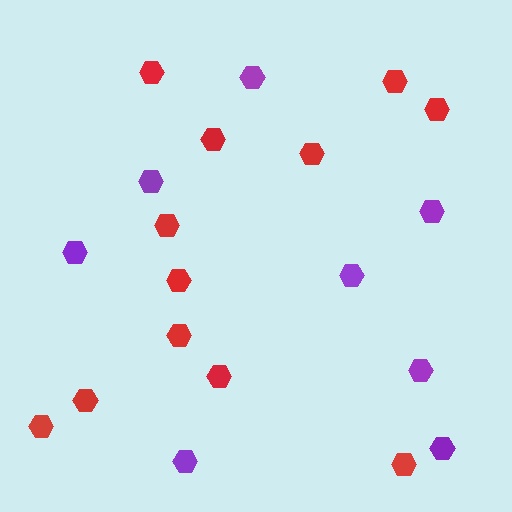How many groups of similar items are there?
There are 2 groups: one group of red hexagons (12) and one group of purple hexagons (8).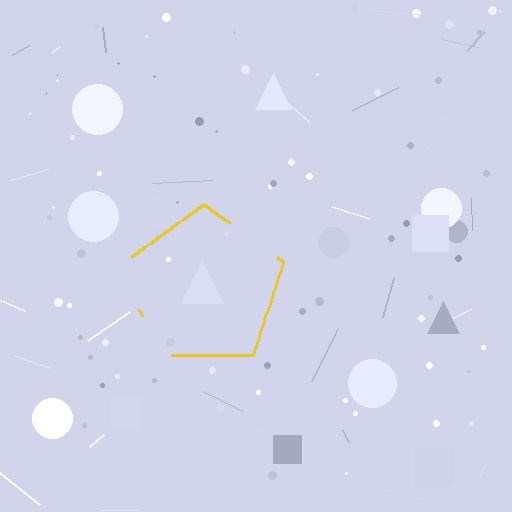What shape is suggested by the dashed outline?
The dashed outline suggests a pentagon.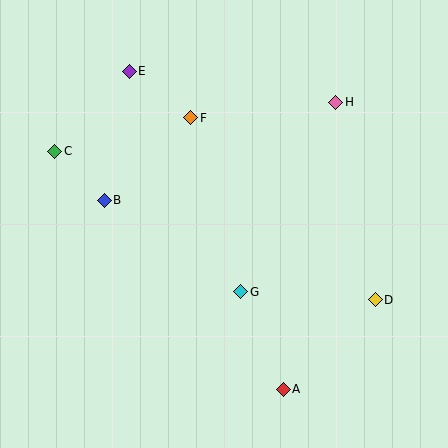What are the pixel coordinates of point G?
Point G is at (241, 292).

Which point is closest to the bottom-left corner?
Point B is closest to the bottom-left corner.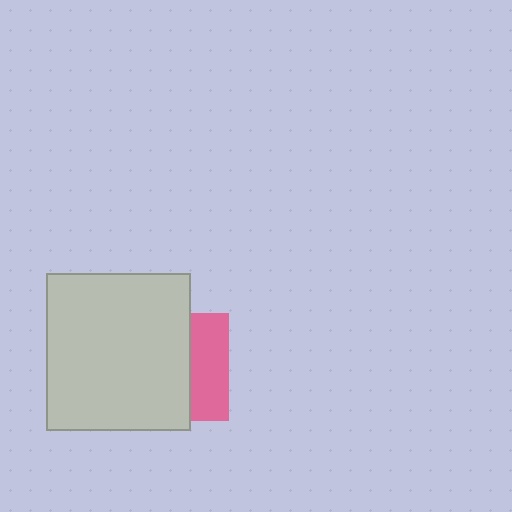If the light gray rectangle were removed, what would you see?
You would see the complete pink square.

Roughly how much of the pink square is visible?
A small part of it is visible (roughly 35%).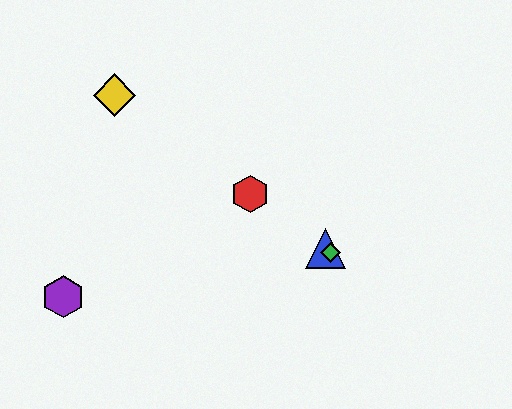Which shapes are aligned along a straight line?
The red hexagon, the blue triangle, the green diamond, the yellow diamond are aligned along a straight line.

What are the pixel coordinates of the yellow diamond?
The yellow diamond is at (115, 95).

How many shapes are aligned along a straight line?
4 shapes (the red hexagon, the blue triangle, the green diamond, the yellow diamond) are aligned along a straight line.